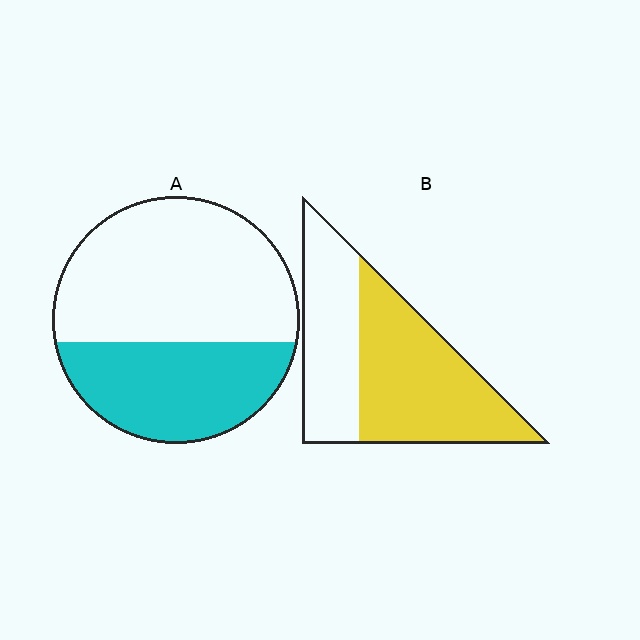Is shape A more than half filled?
No.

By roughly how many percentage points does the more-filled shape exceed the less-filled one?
By roughly 20 percentage points (B over A).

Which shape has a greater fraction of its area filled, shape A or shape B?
Shape B.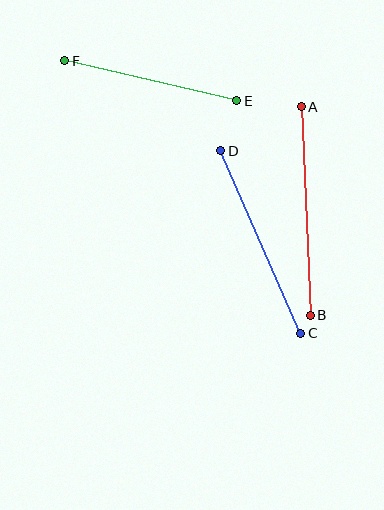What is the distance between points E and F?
The distance is approximately 176 pixels.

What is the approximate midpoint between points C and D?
The midpoint is at approximately (261, 242) pixels.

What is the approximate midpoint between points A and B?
The midpoint is at approximately (306, 211) pixels.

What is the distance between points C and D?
The distance is approximately 199 pixels.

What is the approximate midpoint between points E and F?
The midpoint is at approximately (151, 81) pixels.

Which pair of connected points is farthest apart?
Points A and B are farthest apart.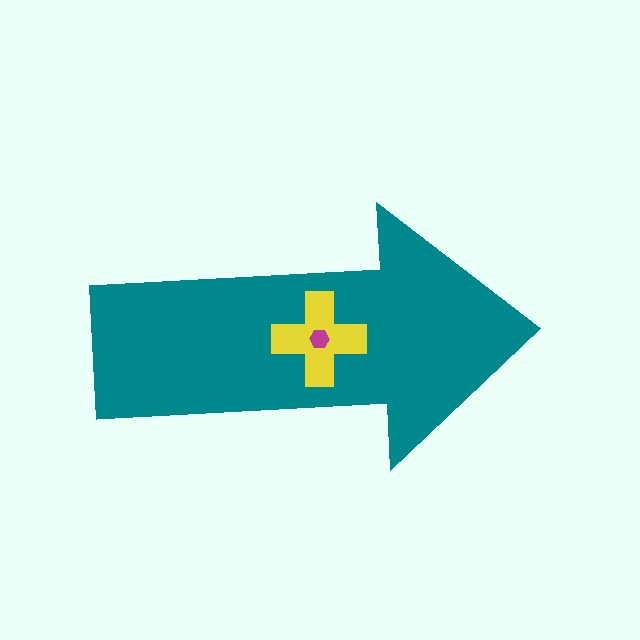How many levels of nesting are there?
3.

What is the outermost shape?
The teal arrow.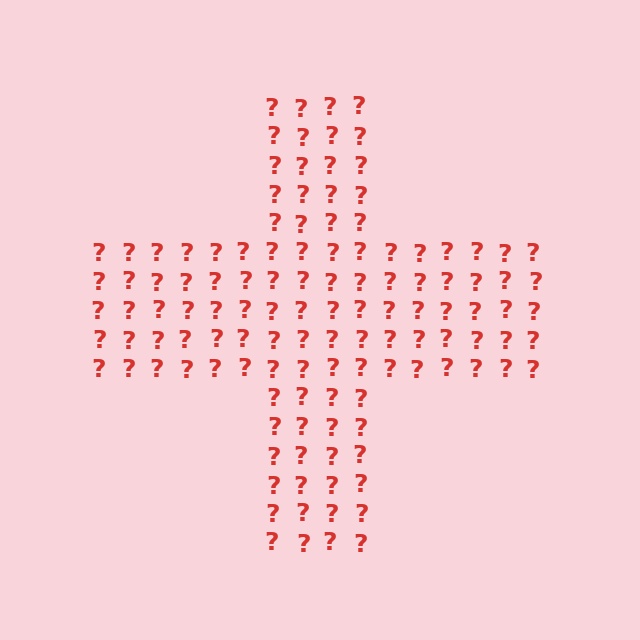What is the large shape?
The large shape is a cross.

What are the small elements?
The small elements are question marks.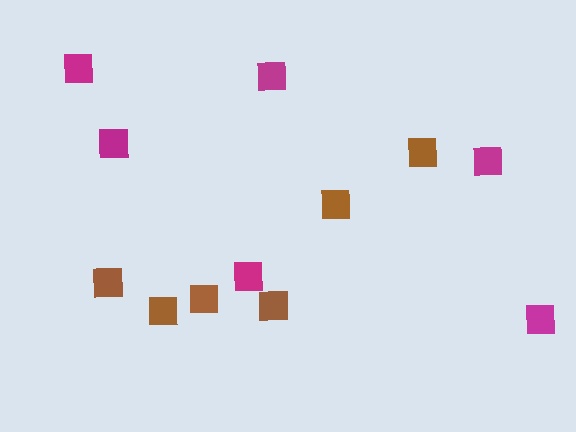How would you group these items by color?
There are 2 groups: one group of brown squares (6) and one group of magenta squares (6).